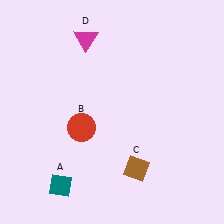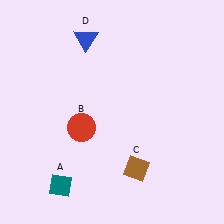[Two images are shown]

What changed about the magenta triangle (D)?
In Image 1, D is magenta. In Image 2, it changed to blue.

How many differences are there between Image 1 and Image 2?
There is 1 difference between the two images.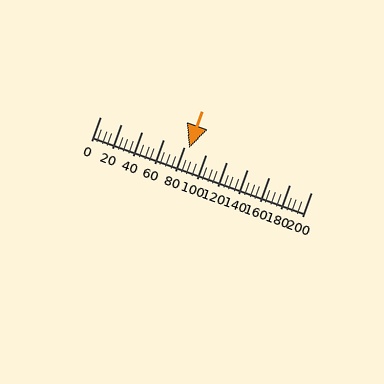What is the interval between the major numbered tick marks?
The major tick marks are spaced 20 units apart.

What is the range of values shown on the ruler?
The ruler shows values from 0 to 200.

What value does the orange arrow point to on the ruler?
The orange arrow points to approximately 84.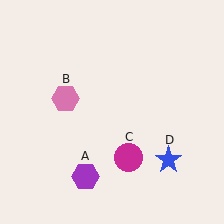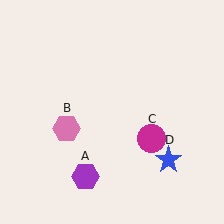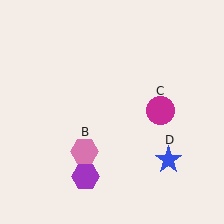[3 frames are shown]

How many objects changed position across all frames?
2 objects changed position: pink hexagon (object B), magenta circle (object C).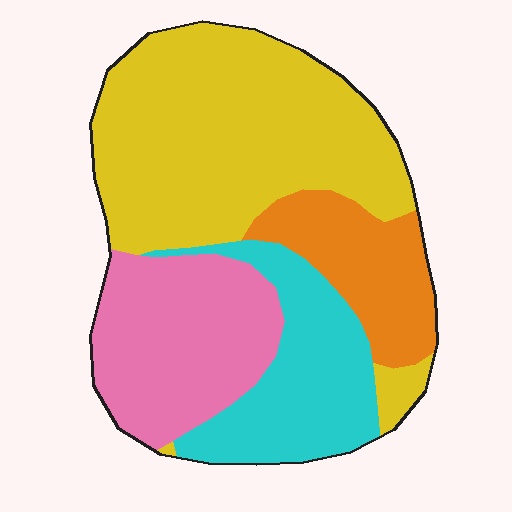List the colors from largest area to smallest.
From largest to smallest: yellow, pink, cyan, orange.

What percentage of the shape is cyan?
Cyan takes up about one fifth (1/5) of the shape.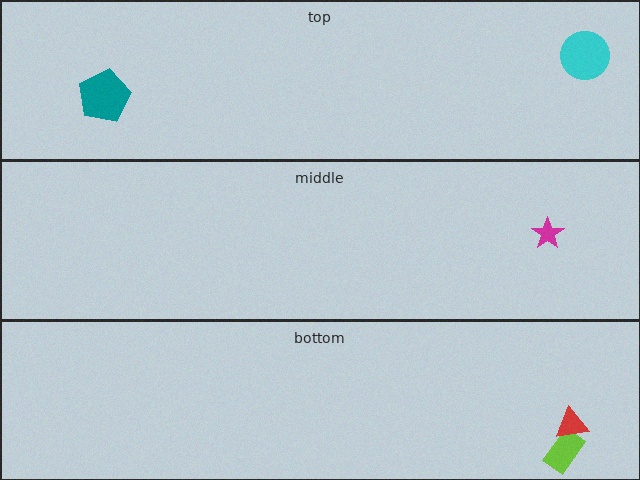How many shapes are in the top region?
2.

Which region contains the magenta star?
The middle region.